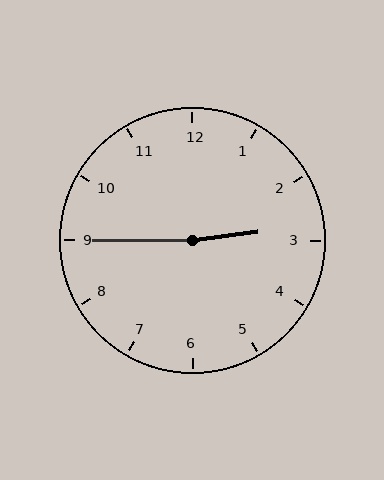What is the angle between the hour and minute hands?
Approximately 172 degrees.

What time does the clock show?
2:45.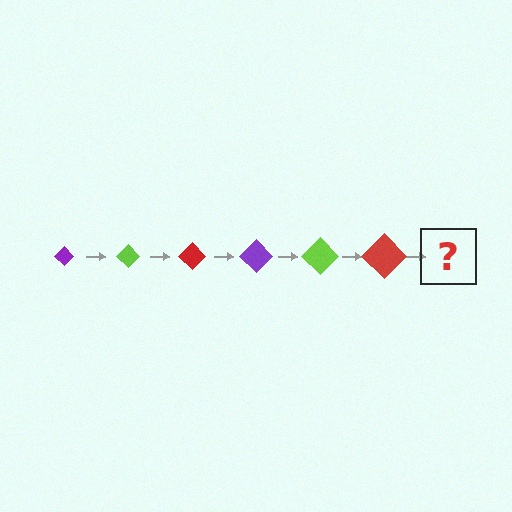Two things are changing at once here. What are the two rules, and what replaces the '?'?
The two rules are that the diamond grows larger each step and the color cycles through purple, lime, and red. The '?' should be a purple diamond, larger than the previous one.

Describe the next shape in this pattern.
It should be a purple diamond, larger than the previous one.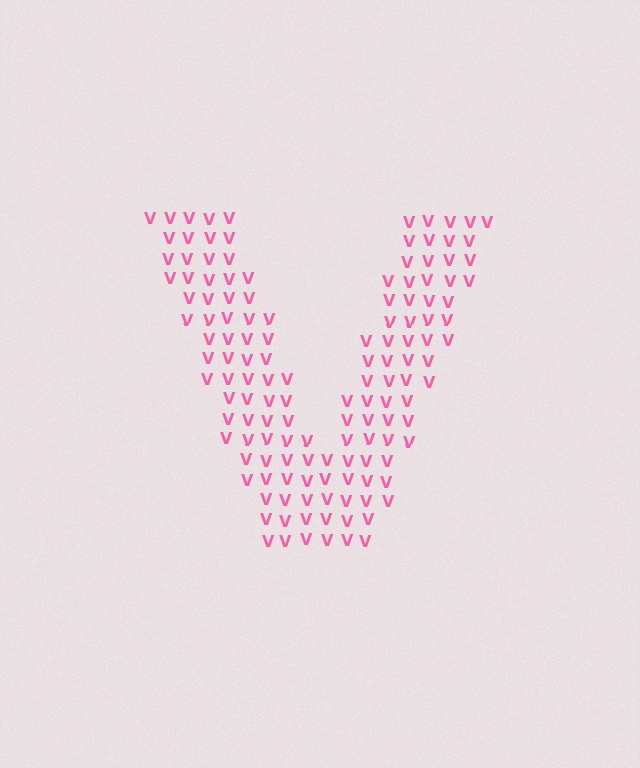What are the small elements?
The small elements are letter V's.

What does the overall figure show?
The overall figure shows the letter V.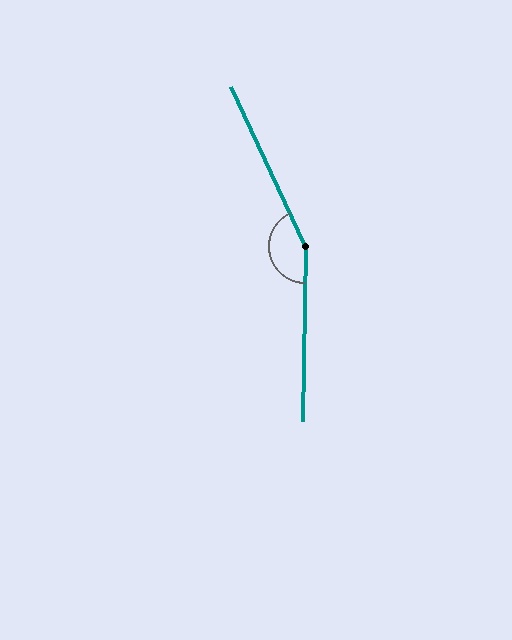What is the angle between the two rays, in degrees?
Approximately 154 degrees.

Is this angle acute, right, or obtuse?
It is obtuse.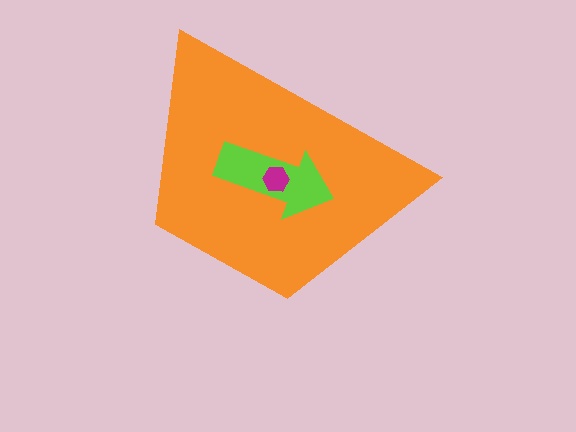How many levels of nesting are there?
3.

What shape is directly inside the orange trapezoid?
The lime arrow.